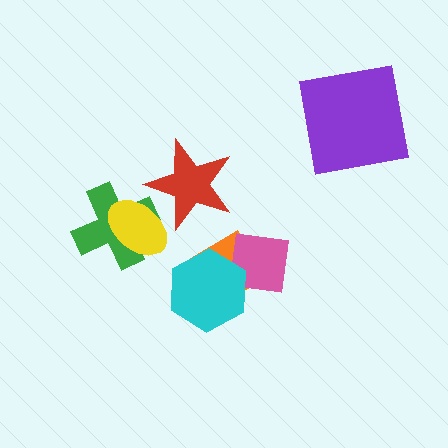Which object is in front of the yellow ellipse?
The red star is in front of the yellow ellipse.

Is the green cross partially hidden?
Yes, it is partially covered by another shape.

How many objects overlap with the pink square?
2 objects overlap with the pink square.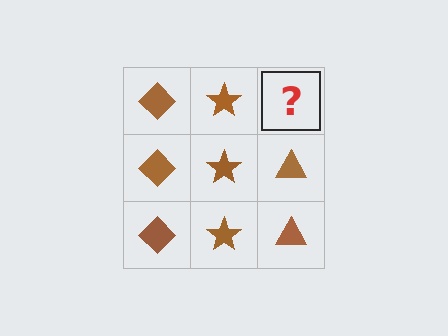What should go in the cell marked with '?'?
The missing cell should contain a brown triangle.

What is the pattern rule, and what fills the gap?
The rule is that each column has a consistent shape. The gap should be filled with a brown triangle.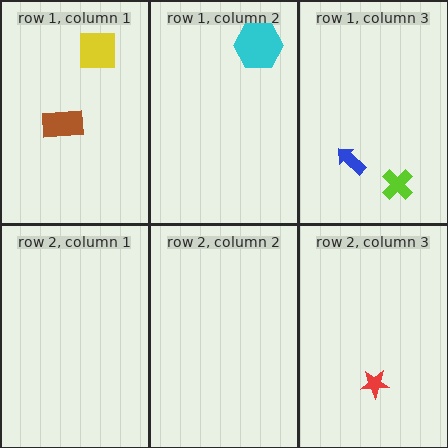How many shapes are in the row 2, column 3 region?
1.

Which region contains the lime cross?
The row 1, column 3 region.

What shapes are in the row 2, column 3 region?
The red star.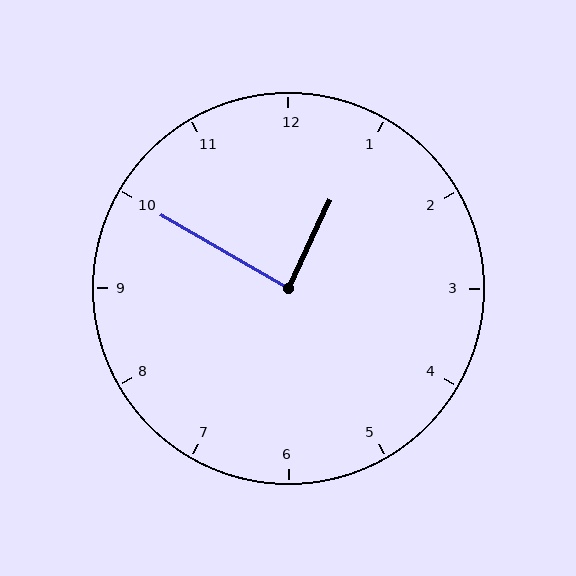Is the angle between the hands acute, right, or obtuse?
It is right.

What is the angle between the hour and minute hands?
Approximately 85 degrees.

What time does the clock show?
12:50.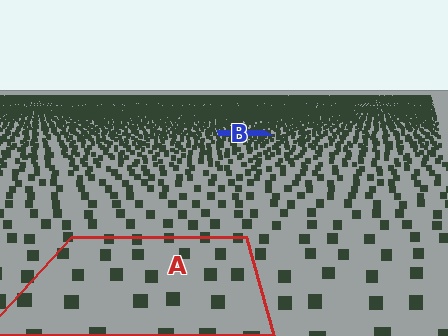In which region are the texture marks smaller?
The texture marks are smaller in region B, because it is farther away.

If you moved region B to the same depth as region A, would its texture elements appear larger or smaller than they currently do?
They would appear larger. At a closer depth, the same texture elements are projected at a bigger on-screen size.